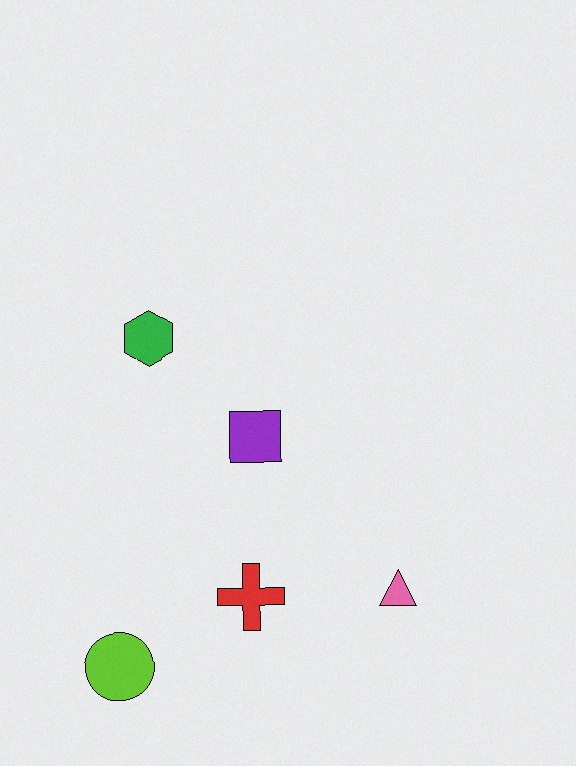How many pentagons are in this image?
There are no pentagons.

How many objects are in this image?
There are 5 objects.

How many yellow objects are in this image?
There are no yellow objects.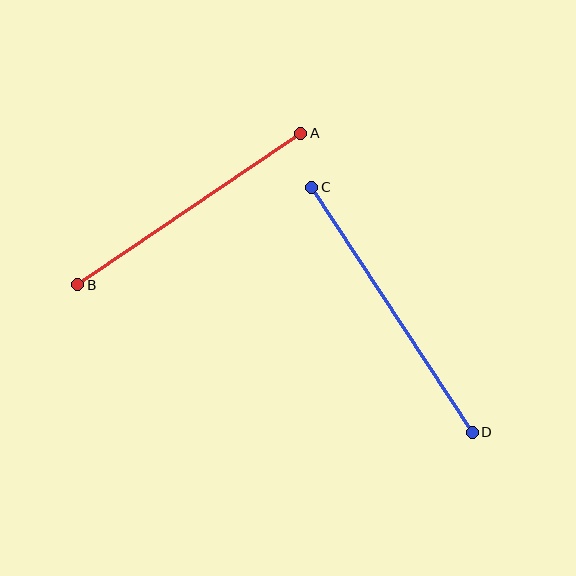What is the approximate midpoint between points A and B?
The midpoint is at approximately (189, 209) pixels.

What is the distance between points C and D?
The distance is approximately 293 pixels.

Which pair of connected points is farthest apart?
Points C and D are farthest apart.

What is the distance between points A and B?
The distance is approximately 270 pixels.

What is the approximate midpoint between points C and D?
The midpoint is at approximately (392, 310) pixels.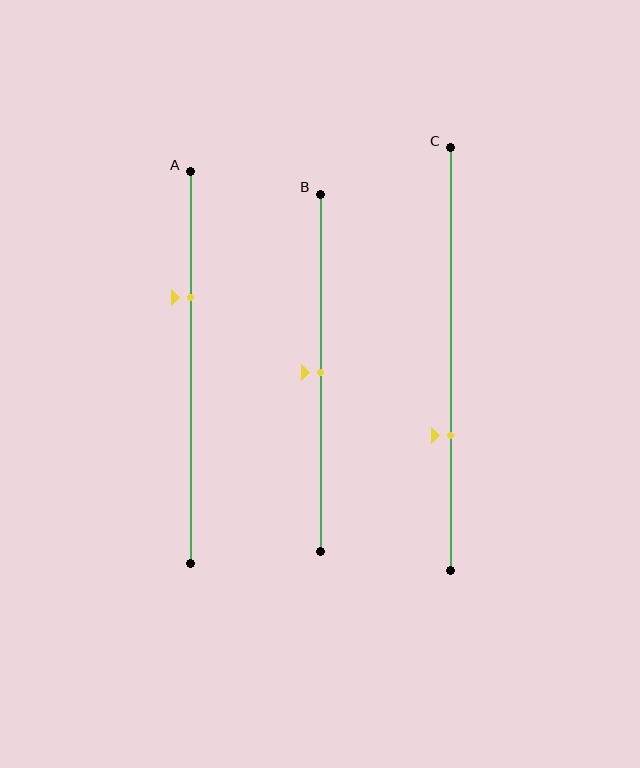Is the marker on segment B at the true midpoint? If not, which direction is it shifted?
Yes, the marker on segment B is at the true midpoint.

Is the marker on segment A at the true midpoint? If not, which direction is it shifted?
No, the marker on segment A is shifted upward by about 18% of the segment length.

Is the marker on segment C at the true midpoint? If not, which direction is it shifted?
No, the marker on segment C is shifted downward by about 18% of the segment length.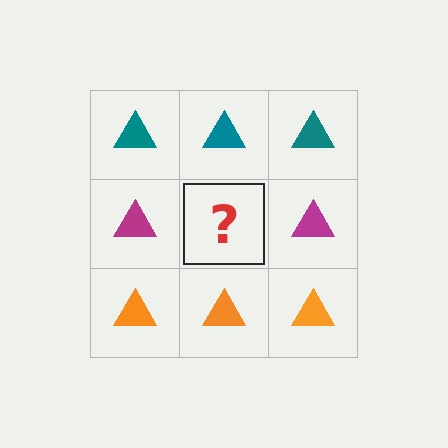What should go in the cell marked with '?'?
The missing cell should contain a magenta triangle.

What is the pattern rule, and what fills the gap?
The rule is that each row has a consistent color. The gap should be filled with a magenta triangle.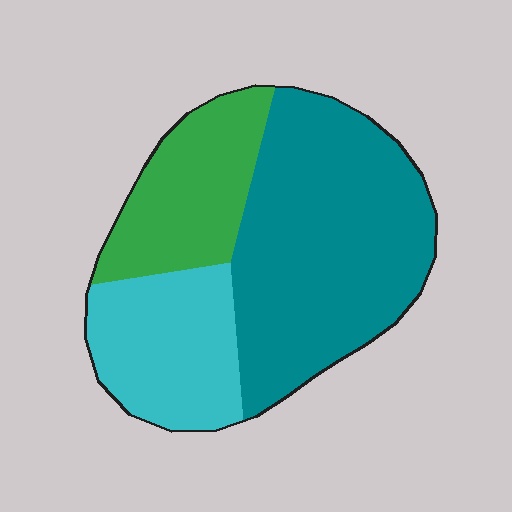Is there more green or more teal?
Teal.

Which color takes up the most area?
Teal, at roughly 55%.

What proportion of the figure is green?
Green takes up about one quarter (1/4) of the figure.